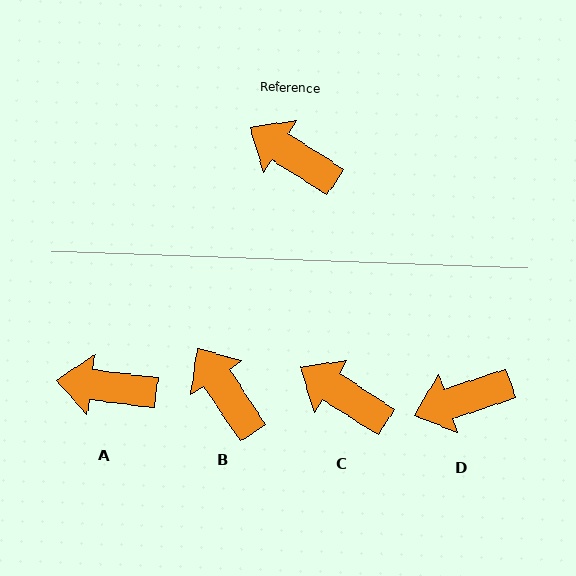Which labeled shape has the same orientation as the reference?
C.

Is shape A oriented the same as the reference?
No, it is off by about 25 degrees.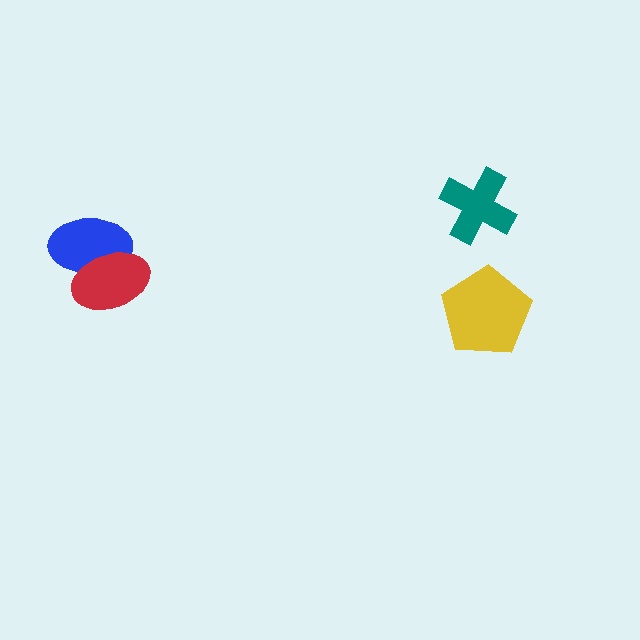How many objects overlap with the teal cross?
0 objects overlap with the teal cross.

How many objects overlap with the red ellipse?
1 object overlaps with the red ellipse.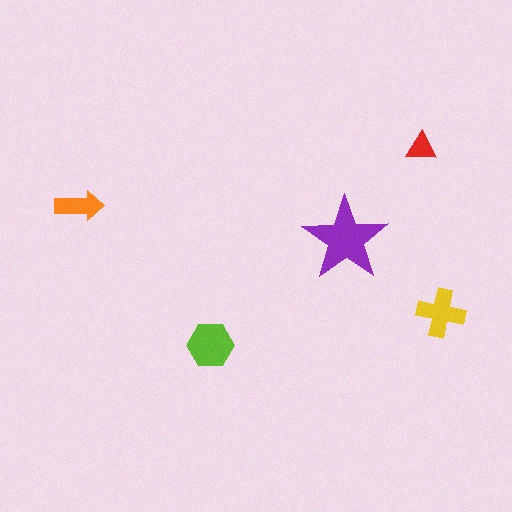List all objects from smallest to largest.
The red triangle, the orange arrow, the yellow cross, the lime hexagon, the purple star.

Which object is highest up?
The red triangle is topmost.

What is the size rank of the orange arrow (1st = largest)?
4th.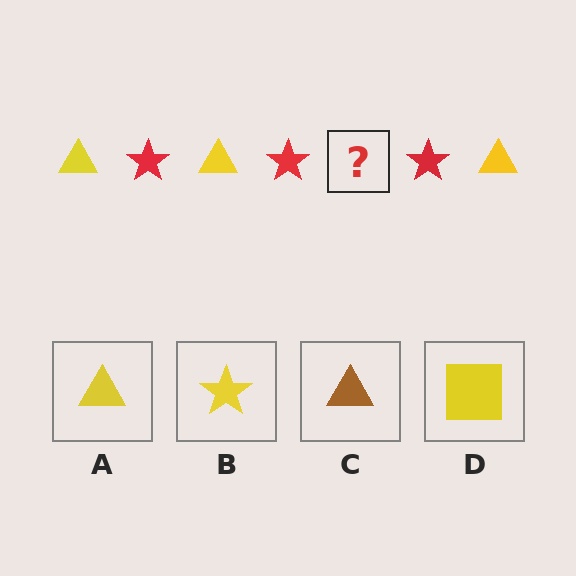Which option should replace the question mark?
Option A.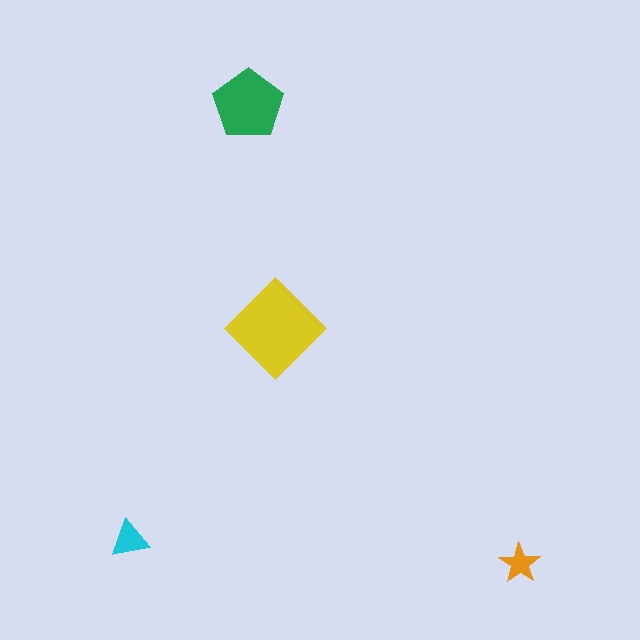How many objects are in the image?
There are 4 objects in the image.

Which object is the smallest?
The orange star.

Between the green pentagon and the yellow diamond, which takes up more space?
The yellow diamond.